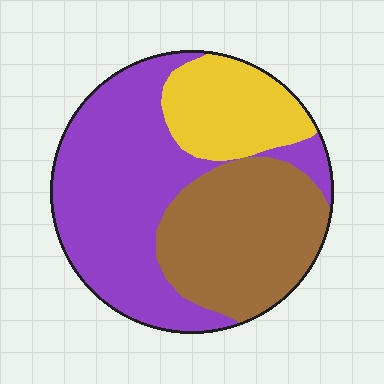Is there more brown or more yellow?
Brown.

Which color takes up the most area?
Purple, at roughly 50%.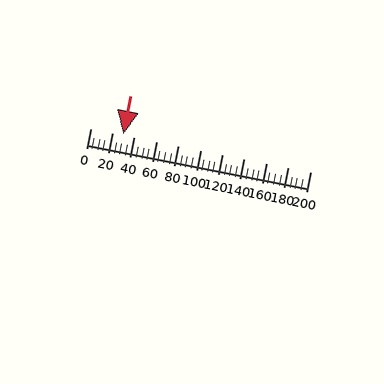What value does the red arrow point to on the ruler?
The red arrow points to approximately 30.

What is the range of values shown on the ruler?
The ruler shows values from 0 to 200.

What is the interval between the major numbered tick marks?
The major tick marks are spaced 20 units apart.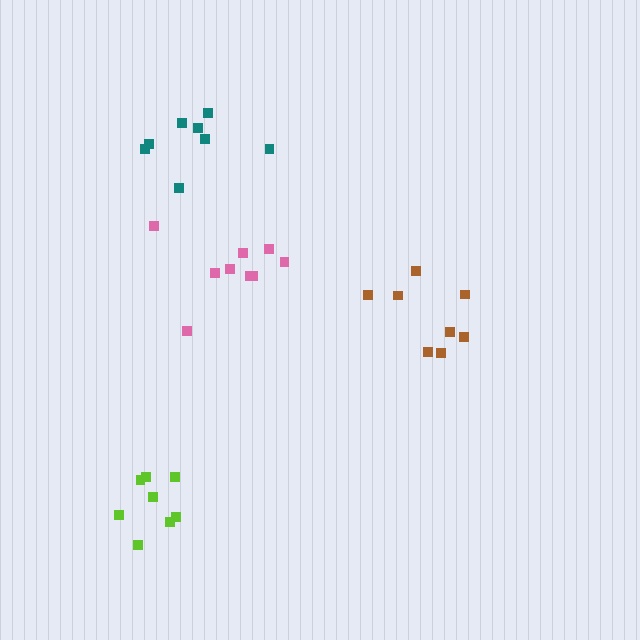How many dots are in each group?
Group 1: 8 dots, Group 2: 9 dots, Group 3: 8 dots, Group 4: 8 dots (33 total).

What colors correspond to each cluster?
The clusters are colored: brown, pink, lime, teal.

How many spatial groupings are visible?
There are 4 spatial groupings.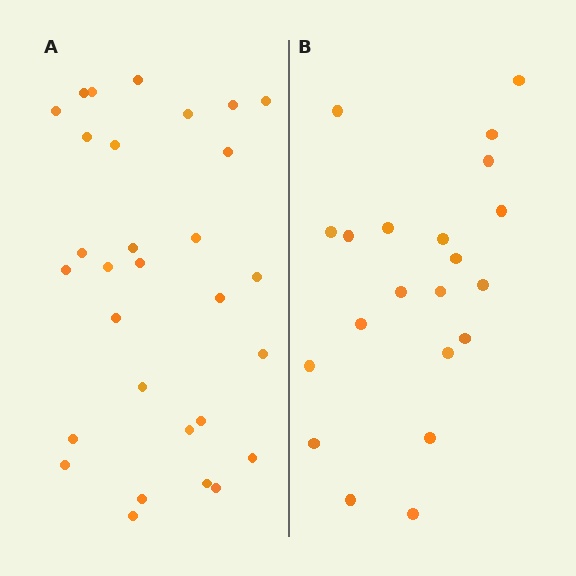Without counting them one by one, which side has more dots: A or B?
Region A (the left region) has more dots.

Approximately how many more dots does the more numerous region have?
Region A has roughly 8 or so more dots than region B.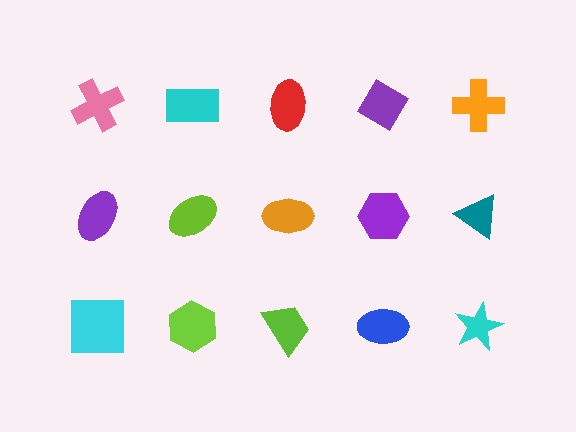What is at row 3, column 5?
A cyan star.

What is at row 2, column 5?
A teal triangle.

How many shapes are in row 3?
5 shapes.